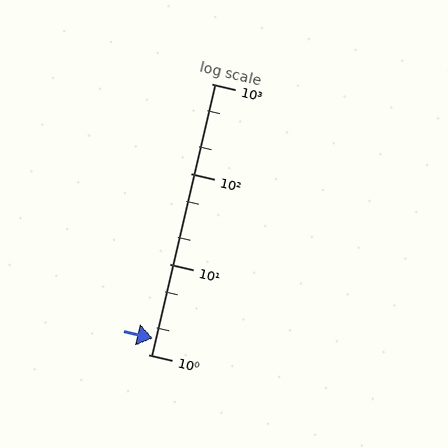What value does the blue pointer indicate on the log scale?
The pointer indicates approximately 1.5.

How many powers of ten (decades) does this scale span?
The scale spans 3 decades, from 1 to 1000.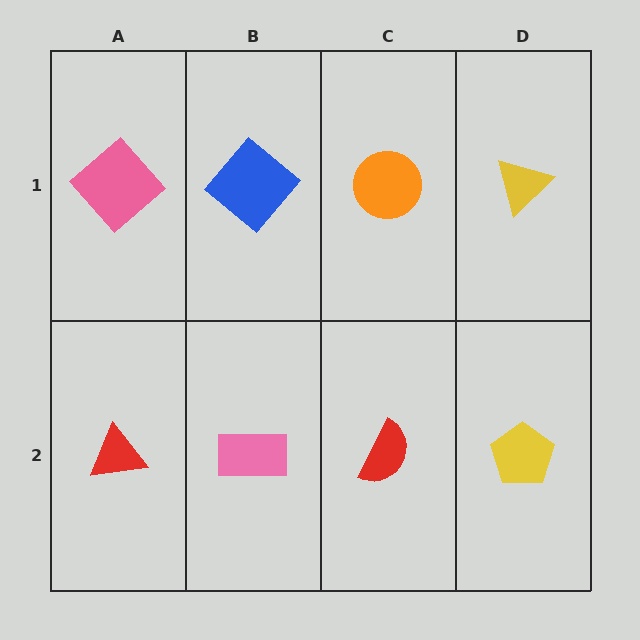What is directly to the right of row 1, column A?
A blue diamond.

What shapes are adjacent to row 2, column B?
A blue diamond (row 1, column B), a red triangle (row 2, column A), a red semicircle (row 2, column C).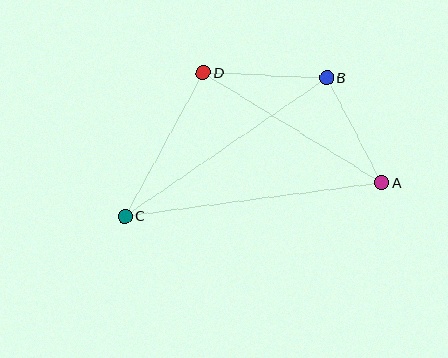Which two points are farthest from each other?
Points A and C are farthest from each other.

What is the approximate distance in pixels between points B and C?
The distance between B and C is approximately 245 pixels.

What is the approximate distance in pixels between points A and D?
The distance between A and D is approximately 210 pixels.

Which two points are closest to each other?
Points A and B are closest to each other.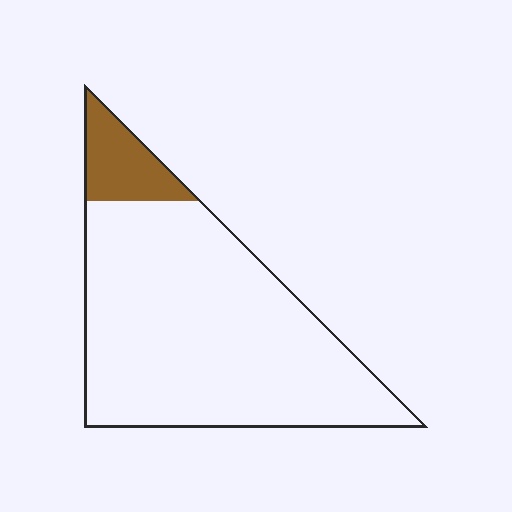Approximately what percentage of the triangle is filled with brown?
Approximately 10%.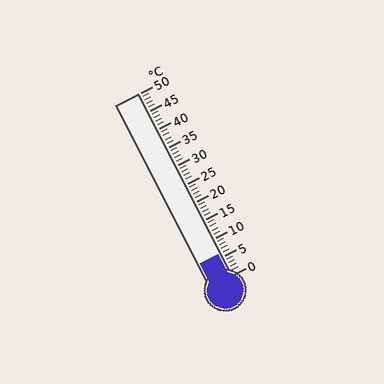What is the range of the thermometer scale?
The thermometer scale ranges from 0°C to 50°C.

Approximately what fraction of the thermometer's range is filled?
The thermometer is filled to approximately 10% of its range.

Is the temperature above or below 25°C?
The temperature is below 25°C.